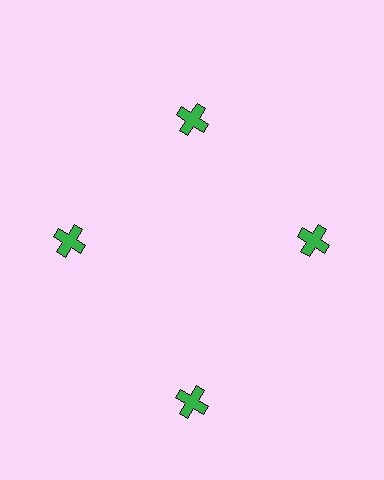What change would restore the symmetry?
The symmetry would be restored by moving it inward, back onto the ring so that all 4 crosses sit at equal angles and equal distance from the center.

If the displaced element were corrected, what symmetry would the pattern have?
It would have 4-fold rotational symmetry — the pattern would map onto itself every 90 degrees.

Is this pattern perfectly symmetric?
No. The 4 green crosses are arranged in a ring, but one element near the 6 o'clock position is pushed outward from the center, breaking the 4-fold rotational symmetry.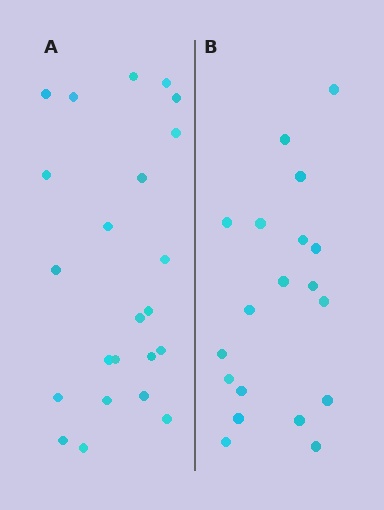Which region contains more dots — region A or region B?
Region A (the left region) has more dots.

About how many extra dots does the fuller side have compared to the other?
Region A has about 4 more dots than region B.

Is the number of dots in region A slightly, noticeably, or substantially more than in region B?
Region A has only slightly more — the two regions are fairly close. The ratio is roughly 1.2 to 1.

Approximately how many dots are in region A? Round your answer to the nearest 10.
About 20 dots. (The exact count is 23, which rounds to 20.)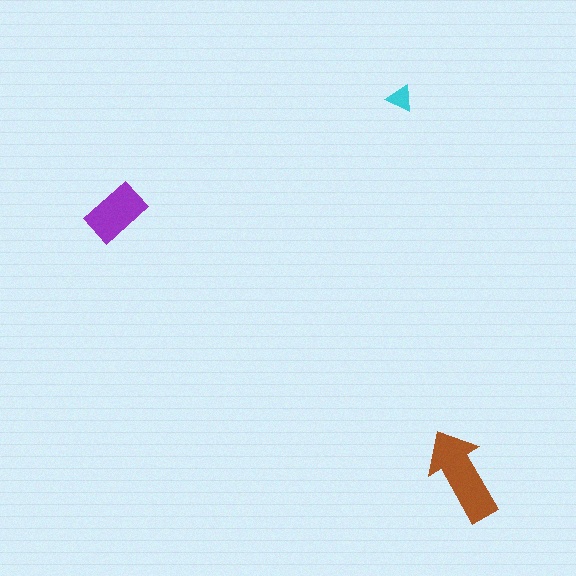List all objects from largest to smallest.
The brown arrow, the purple rectangle, the cyan triangle.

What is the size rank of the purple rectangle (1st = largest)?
2nd.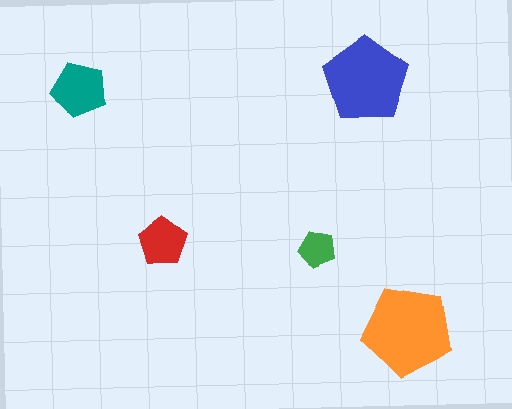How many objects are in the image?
There are 5 objects in the image.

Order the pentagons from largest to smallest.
the orange one, the blue one, the teal one, the red one, the green one.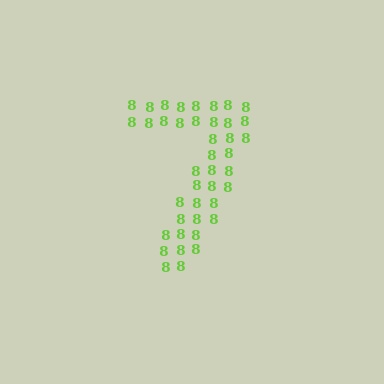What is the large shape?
The large shape is the digit 7.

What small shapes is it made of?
It is made of small digit 8's.